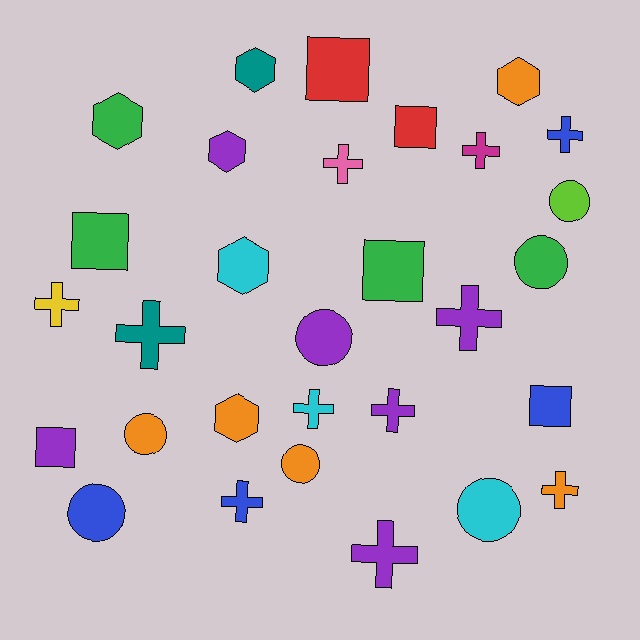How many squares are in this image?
There are 6 squares.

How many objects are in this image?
There are 30 objects.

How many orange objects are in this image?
There are 5 orange objects.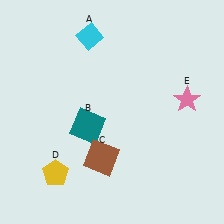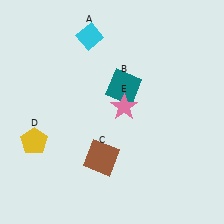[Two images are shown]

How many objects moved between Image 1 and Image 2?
3 objects moved between the two images.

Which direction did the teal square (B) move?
The teal square (B) moved up.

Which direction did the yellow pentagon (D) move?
The yellow pentagon (D) moved up.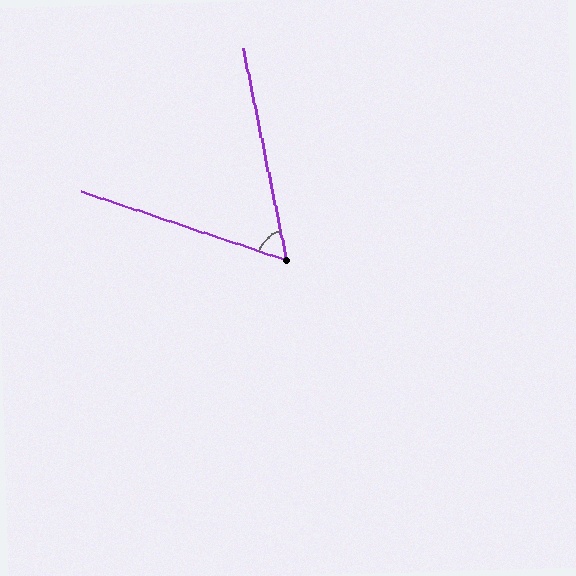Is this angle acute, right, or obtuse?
It is acute.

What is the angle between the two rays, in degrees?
Approximately 60 degrees.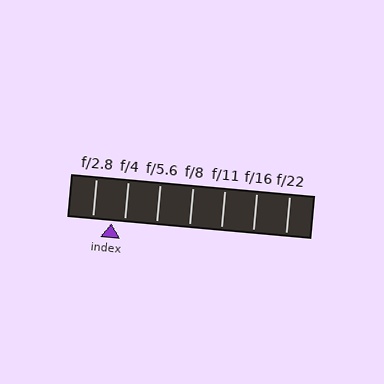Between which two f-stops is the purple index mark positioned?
The index mark is between f/2.8 and f/4.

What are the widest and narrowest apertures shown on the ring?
The widest aperture shown is f/2.8 and the narrowest is f/22.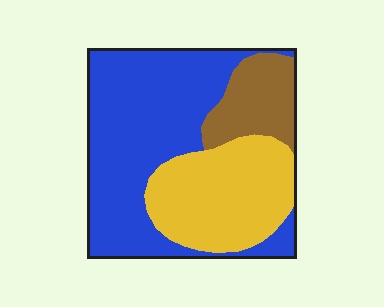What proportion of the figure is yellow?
Yellow takes up about one third (1/3) of the figure.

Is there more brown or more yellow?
Yellow.